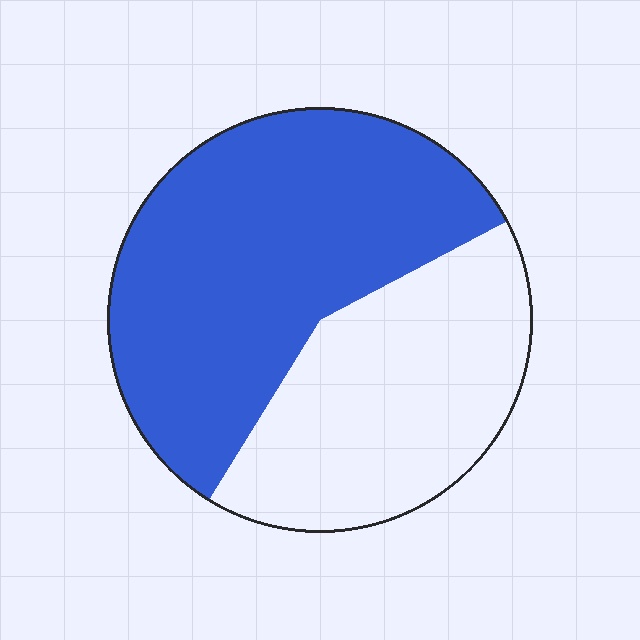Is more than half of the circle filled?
Yes.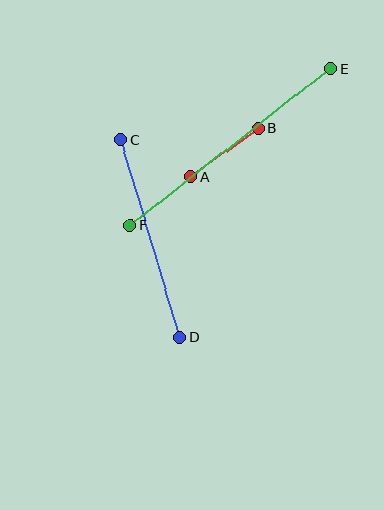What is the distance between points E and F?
The distance is approximately 254 pixels.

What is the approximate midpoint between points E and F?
The midpoint is at approximately (230, 147) pixels.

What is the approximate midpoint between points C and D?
The midpoint is at approximately (150, 238) pixels.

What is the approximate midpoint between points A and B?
The midpoint is at approximately (224, 152) pixels.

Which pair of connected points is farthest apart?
Points E and F are farthest apart.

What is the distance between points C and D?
The distance is approximately 206 pixels.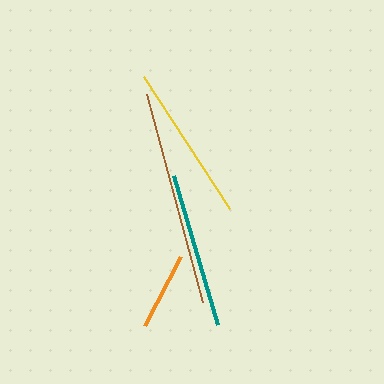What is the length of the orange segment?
The orange segment is approximately 78 pixels long.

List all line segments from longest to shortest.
From longest to shortest: brown, yellow, teal, orange.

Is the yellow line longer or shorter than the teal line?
The yellow line is longer than the teal line.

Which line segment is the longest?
The brown line is the longest at approximately 215 pixels.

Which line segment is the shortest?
The orange line is the shortest at approximately 78 pixels.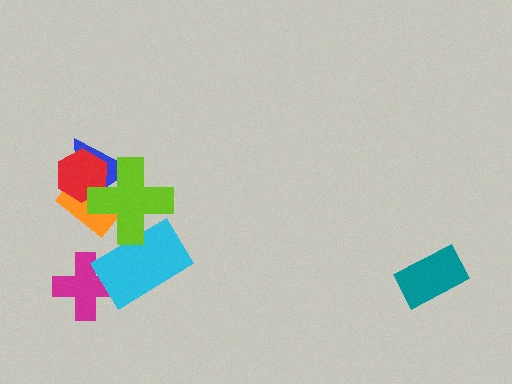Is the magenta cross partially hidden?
Yes, it is partially covered by another shape.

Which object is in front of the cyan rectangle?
The lime cross is in front of the cyan rectangle.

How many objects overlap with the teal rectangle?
0 objects overlap with the teal rectangle.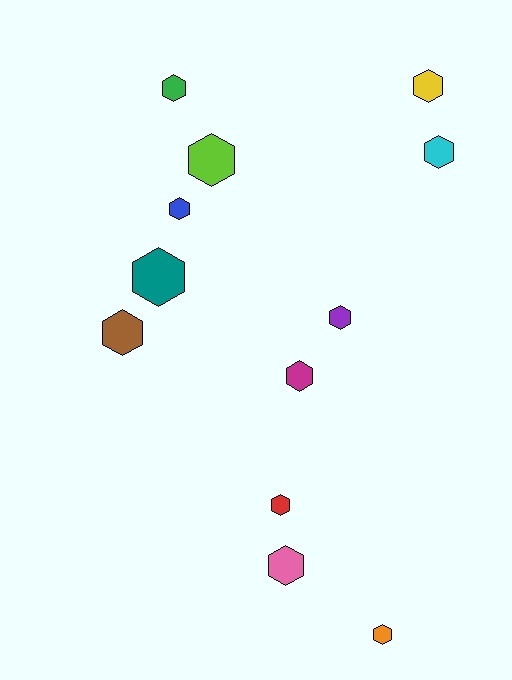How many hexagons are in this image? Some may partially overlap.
There are 12 hexagons.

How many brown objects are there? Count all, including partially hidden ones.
There is 1 brown object.